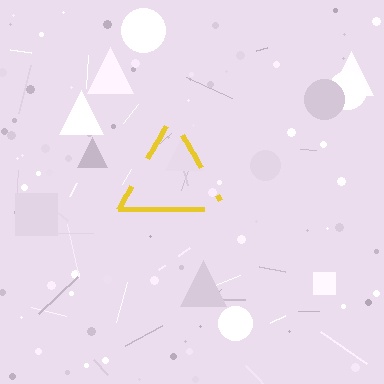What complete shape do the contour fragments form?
The contour fragments form a triangle.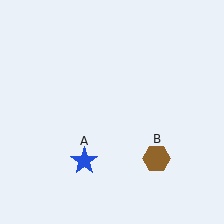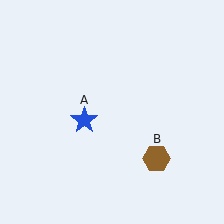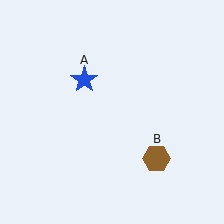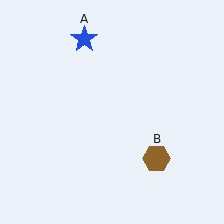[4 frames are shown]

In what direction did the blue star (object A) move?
The blue star (object A) moved up.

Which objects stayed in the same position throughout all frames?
Brown hexagon (object B) remained stationary.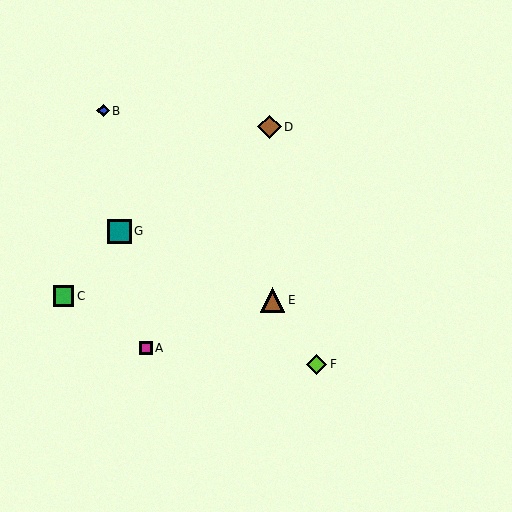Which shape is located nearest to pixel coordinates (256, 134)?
The brown diamond (labeled D) at (270, 127) is nearest to that location.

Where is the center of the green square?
The center of the green square is at (63, 296).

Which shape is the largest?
The brown triangle (labeled E) is the largest.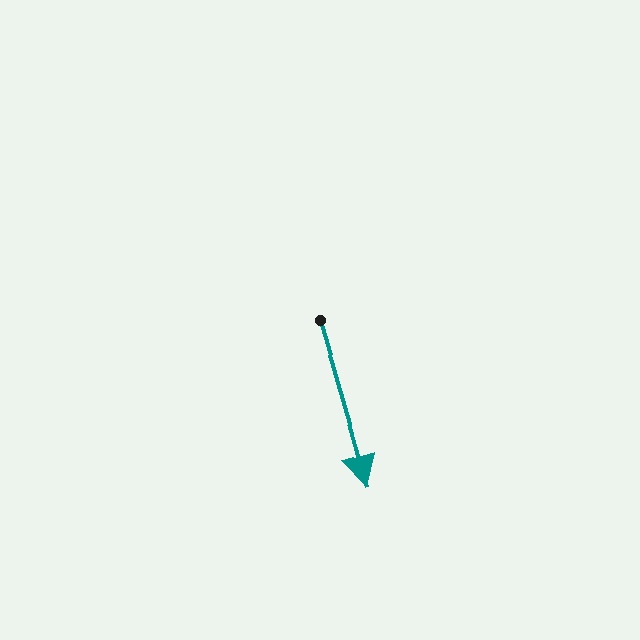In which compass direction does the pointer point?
South.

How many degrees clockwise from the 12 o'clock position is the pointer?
Approximately 164 degrees.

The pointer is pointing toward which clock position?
Roughly 5 o'clock.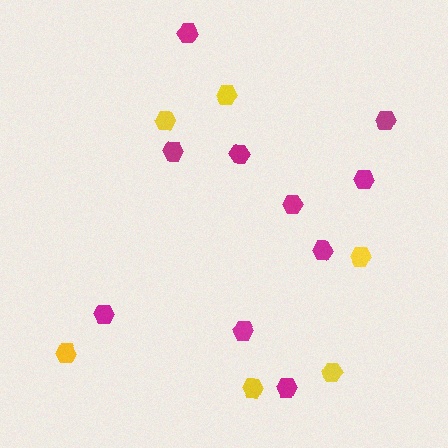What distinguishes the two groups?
There are 2 groups: one group of yellow hexagons (6) and one group of magenta hexagons (10).